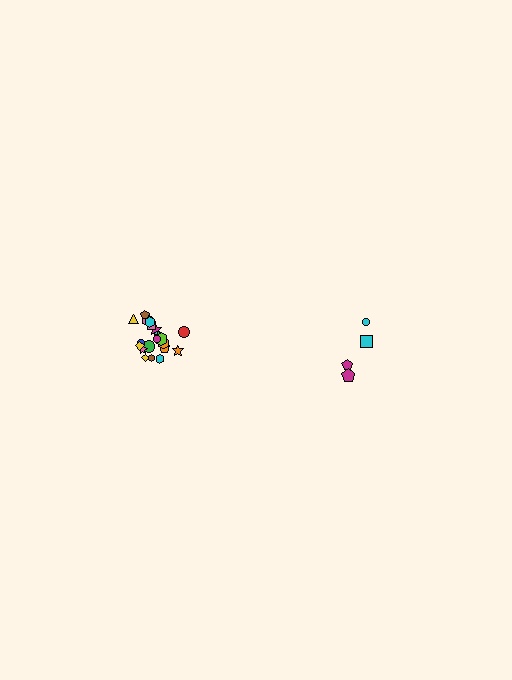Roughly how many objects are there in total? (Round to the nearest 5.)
Roughly 25 objects in total.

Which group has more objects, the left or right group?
The left group.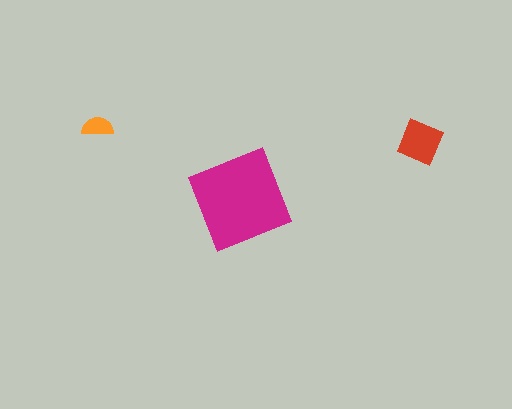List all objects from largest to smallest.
The magenta diamond, the red square, the orange semicircle.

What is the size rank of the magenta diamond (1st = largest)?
1st.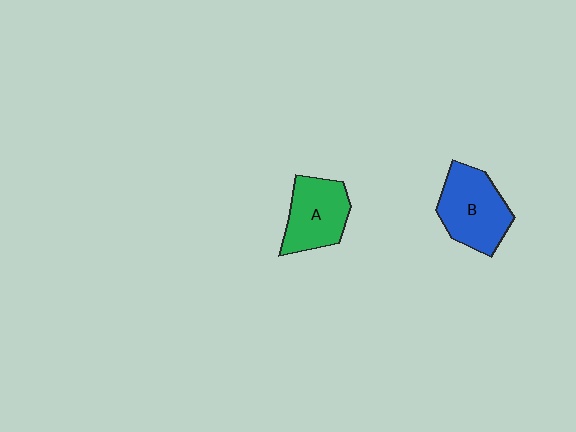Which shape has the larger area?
Shape B (blue).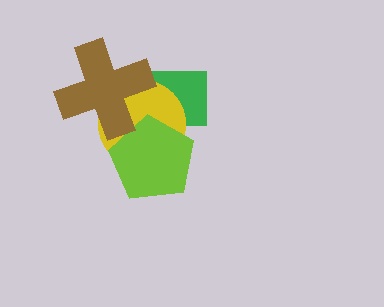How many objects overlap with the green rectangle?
3 objects overlap with the green rectangle.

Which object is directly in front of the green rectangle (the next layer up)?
The yellow circle is directly in front of the green rectangle.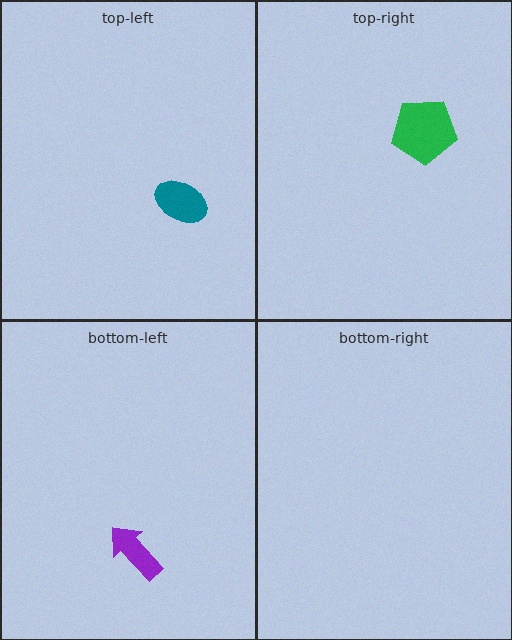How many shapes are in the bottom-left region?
1.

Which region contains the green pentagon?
The top-right region.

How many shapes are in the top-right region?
1.